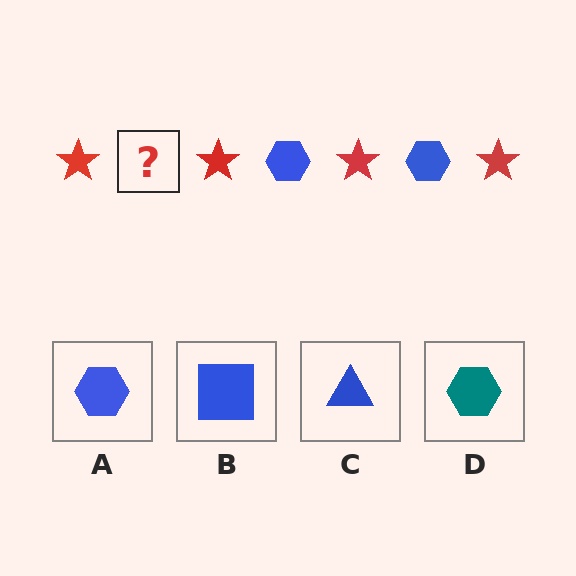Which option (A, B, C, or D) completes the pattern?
A.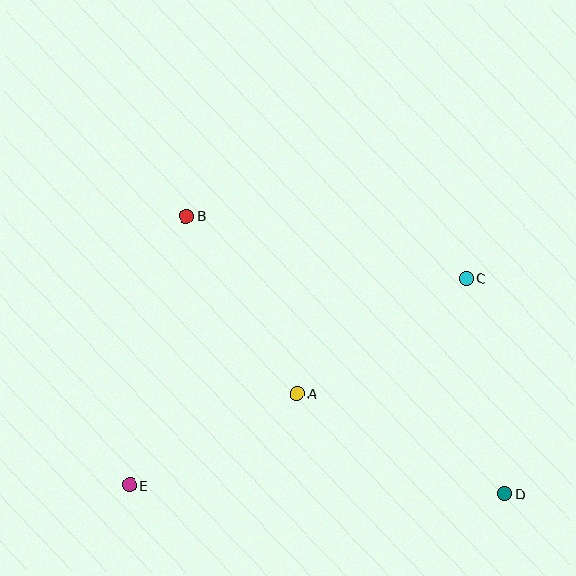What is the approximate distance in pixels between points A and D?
The distance between A and D is approximately 231 pixels.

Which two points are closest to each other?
Points A and E are closest to each other.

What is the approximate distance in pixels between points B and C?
The distance between B and C is approximately 287 pixels.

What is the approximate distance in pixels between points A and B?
The distance between A and B is approximately 209 pixels.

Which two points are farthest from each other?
Points B and D are farthest from each other.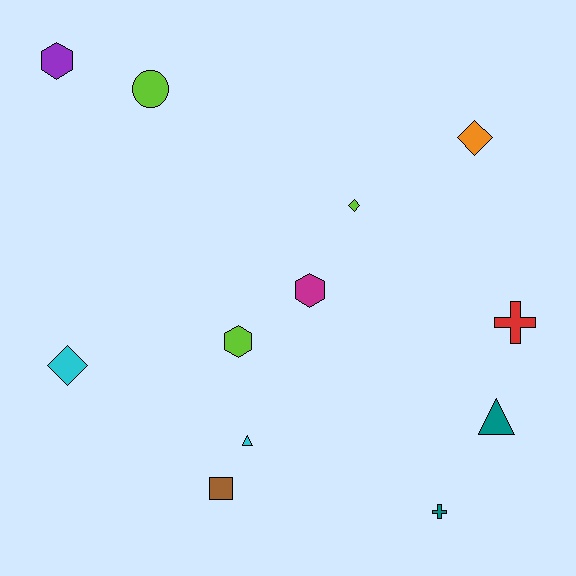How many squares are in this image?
There is 1 square.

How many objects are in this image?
There are 12 objects.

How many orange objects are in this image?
There is 1 orange object.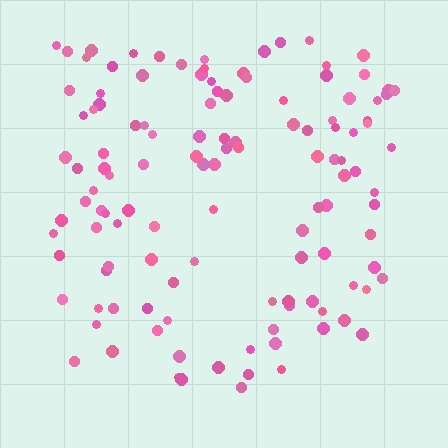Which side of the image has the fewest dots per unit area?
The bottom.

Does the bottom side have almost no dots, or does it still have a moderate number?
Still a moderate number, just noticeably fewer than the top.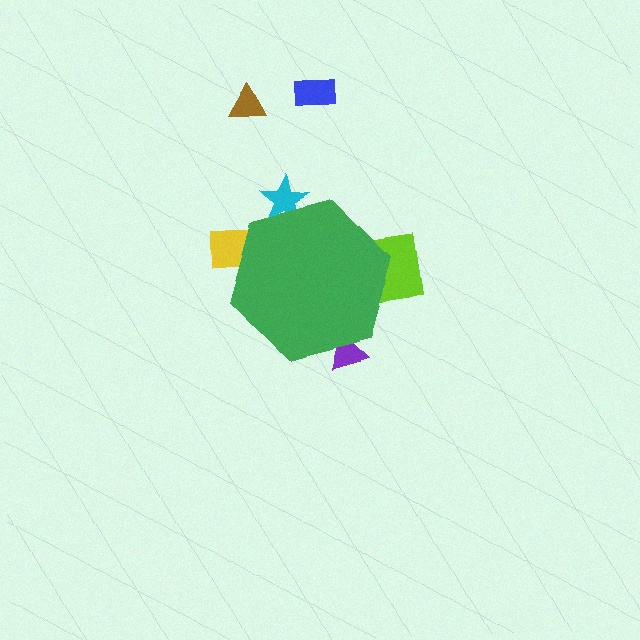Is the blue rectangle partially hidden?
No, the blue rectangle is fully visible.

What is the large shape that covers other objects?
A green hexagon.